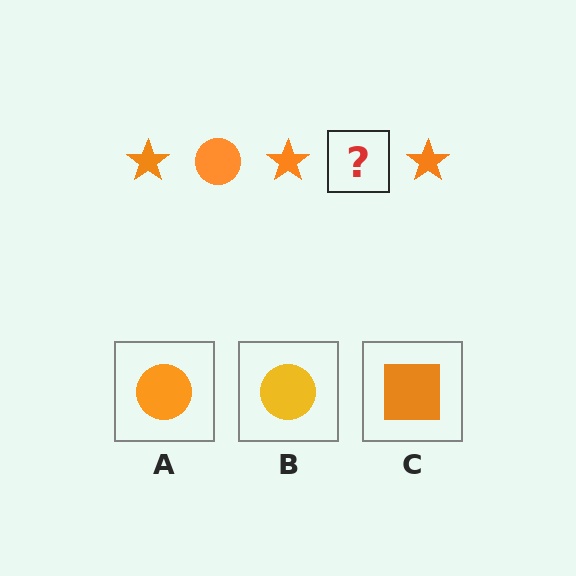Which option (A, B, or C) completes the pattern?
A.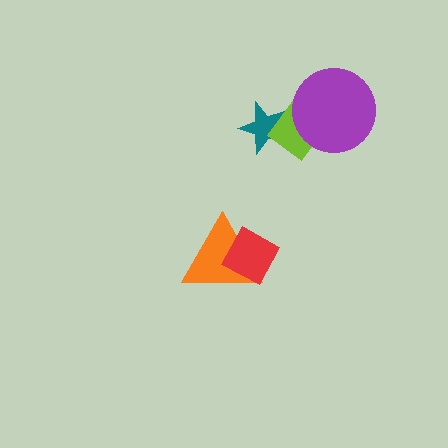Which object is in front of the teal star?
The lime diamond is in front of the teal star.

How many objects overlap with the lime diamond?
2 objects overlap with the lime diamond.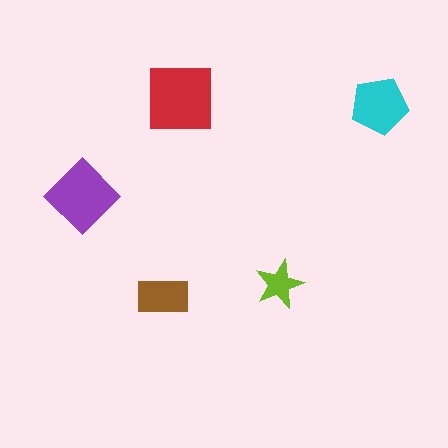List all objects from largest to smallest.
The red square, the purple diamond, the cyan pentagon, the brown rectangle, the lime star.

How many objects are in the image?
There are 5 objects in the image.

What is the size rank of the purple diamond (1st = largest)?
2nd.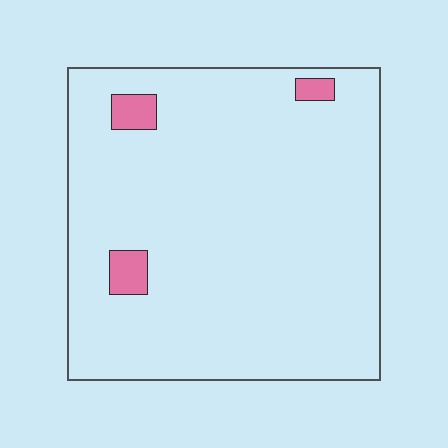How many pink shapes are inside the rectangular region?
3.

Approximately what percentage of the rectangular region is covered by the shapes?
Approximately 5%.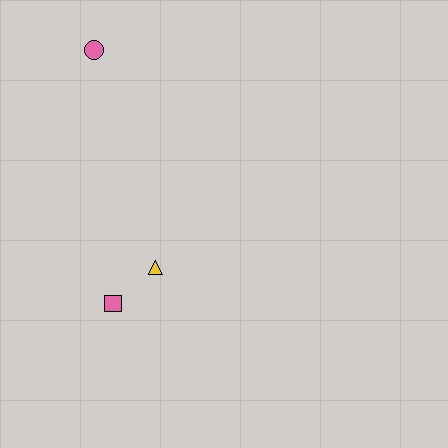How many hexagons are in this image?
There are no hexagons.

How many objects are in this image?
There are 3 objects.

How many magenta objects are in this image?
There are no magenta objects.